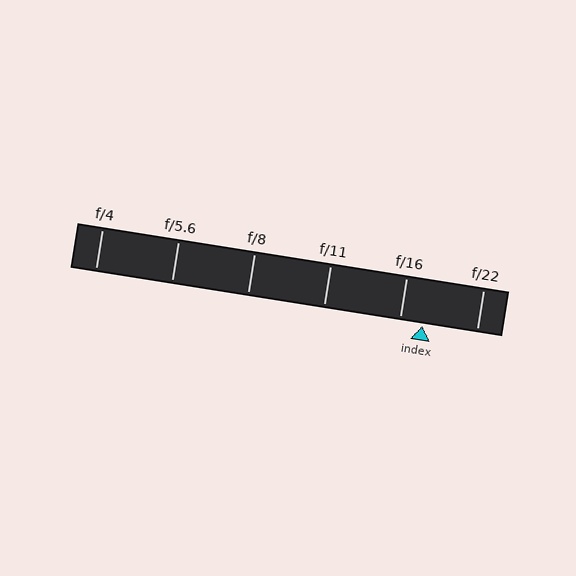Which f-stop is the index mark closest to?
The index mark is closest to f/16.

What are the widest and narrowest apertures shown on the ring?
The widest aperture shown is f/4 and the narrowest is f/22.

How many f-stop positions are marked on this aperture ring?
There are 6 f-stop positions marked.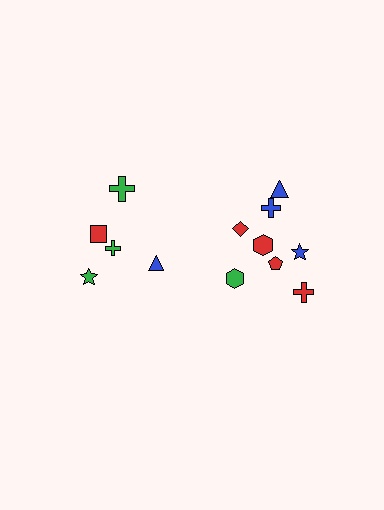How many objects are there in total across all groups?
There are 13 objects.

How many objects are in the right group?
There are 8 objects.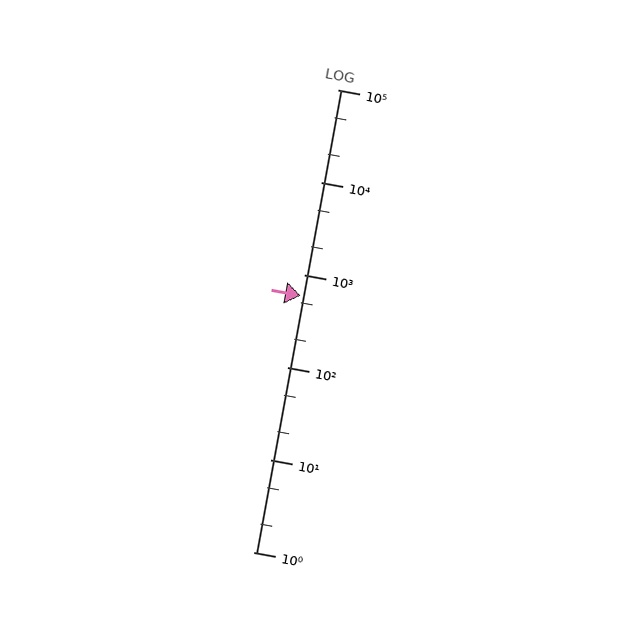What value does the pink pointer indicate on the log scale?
The pointer indicates approximately 590.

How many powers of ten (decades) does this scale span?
The scale spans 5 decades, from 1 to 100000.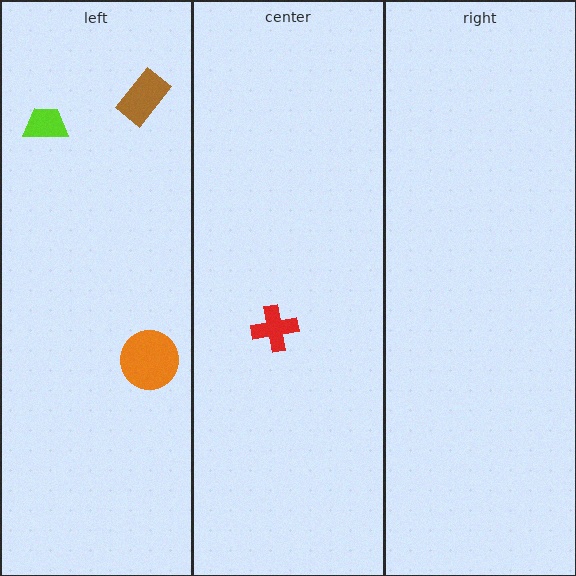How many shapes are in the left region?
3.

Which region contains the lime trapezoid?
The left region.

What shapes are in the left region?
The brown rectangle, the lime trapezoid, the orange circle.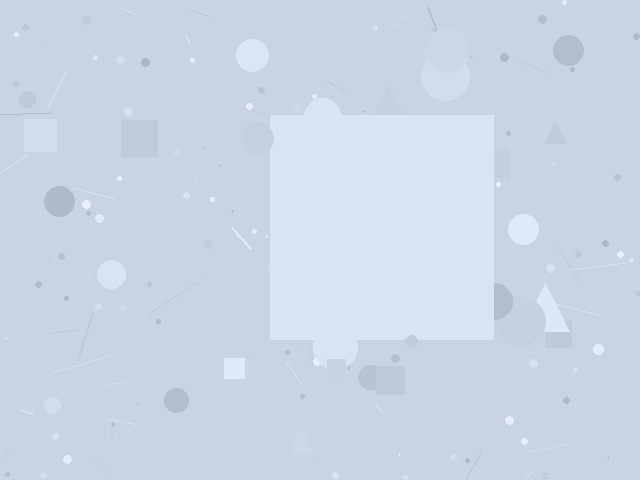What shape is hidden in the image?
A square is hidden in the image.